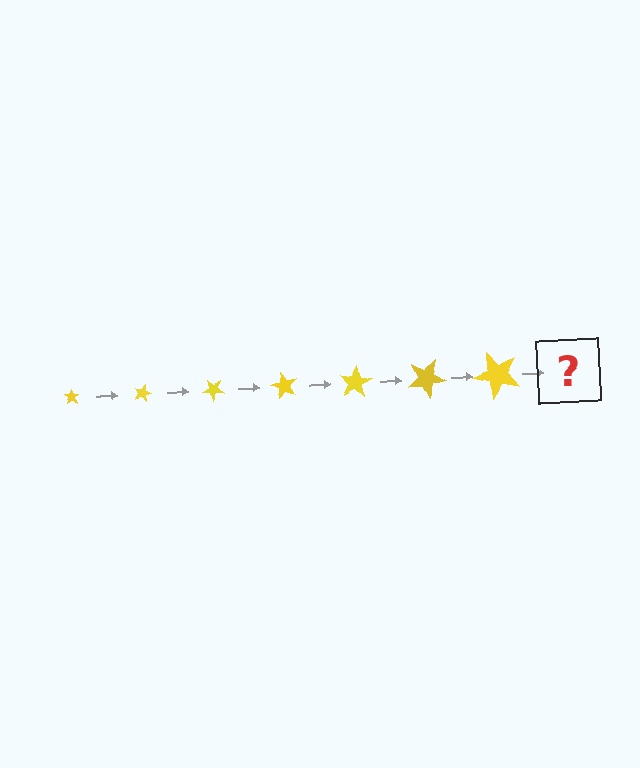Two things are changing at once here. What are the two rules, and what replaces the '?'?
The two rules are that the star grows larger each step and it rotates 20 degrees each step. The '?' should be a star, larger than the previous one and rotated 140 degrees from the start.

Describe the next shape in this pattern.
It should be a star, larger than the previous one and rotated 140 degrees from the start.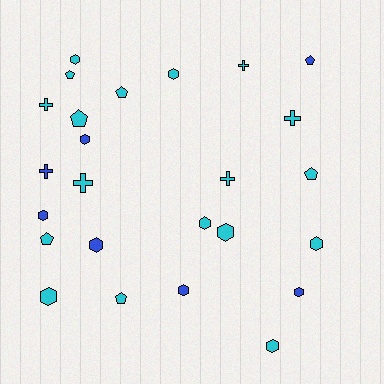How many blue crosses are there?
There is 1 blue cross.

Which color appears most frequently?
Cyan, with 18 objects.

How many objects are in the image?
There are 25 objects.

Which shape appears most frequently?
Hexagon, with 12 objects.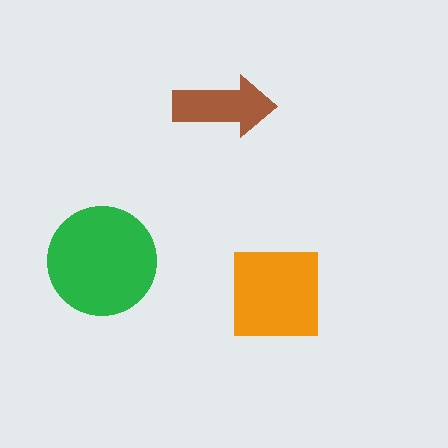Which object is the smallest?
The brown arrow.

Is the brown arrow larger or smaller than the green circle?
Smaller.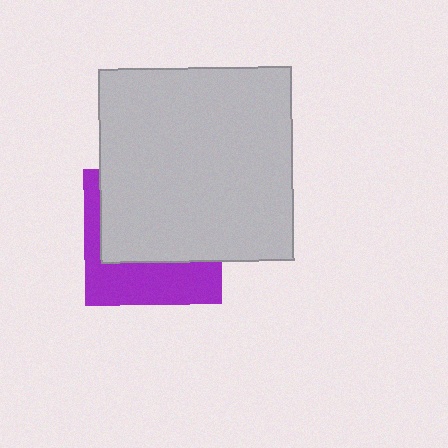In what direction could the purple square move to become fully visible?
The purple square could move down. That would shift it out from behind the light gray square entirely.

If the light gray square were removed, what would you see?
You would see the complete purple square.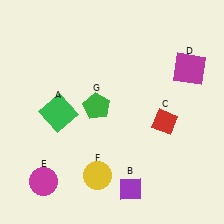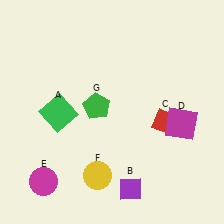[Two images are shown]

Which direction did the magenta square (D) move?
The magenta square (D) moved down.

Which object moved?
The magenta square (D) moved down.